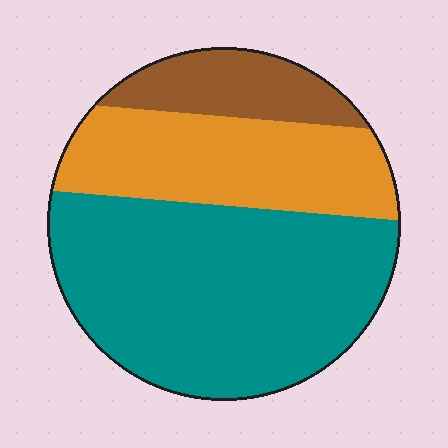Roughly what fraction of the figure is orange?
Orange takes up about one third (1/3) of the figure.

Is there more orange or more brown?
Orange.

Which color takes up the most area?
Teal, at roughly 55%.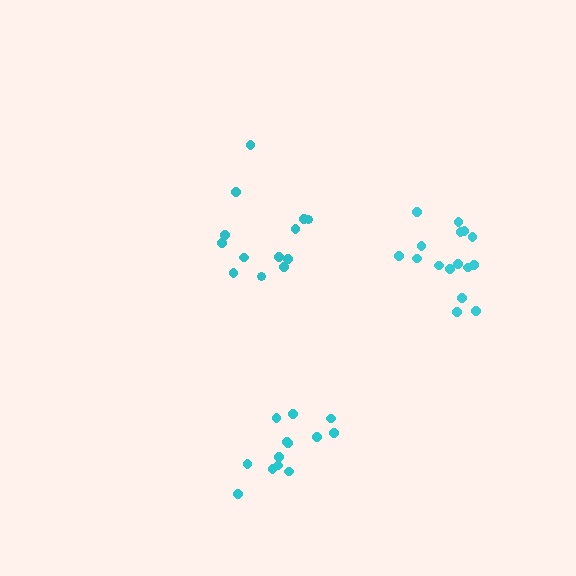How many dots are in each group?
Group 1: 13 dots, Group 2: 16 dots, Group 3: 13 dots (42 total).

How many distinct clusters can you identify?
There are 3 distinct clusters.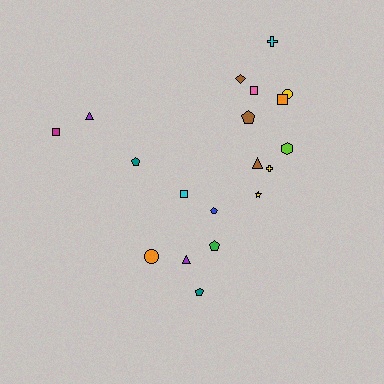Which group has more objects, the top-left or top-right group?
The top-right group.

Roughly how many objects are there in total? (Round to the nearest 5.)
Roughly 20 objects in total.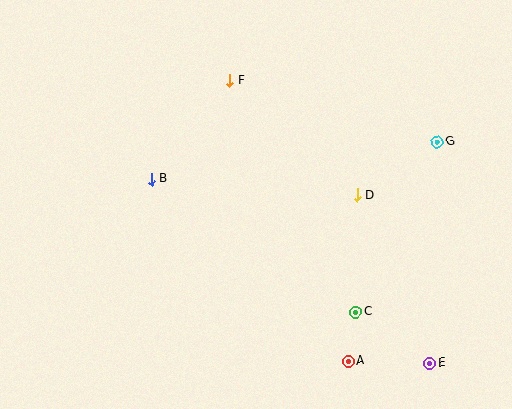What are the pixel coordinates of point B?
Point B is at (152, 179).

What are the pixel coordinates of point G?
Point G is at (437, 142).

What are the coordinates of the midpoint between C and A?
The midpoint between C and A is at (352, 336).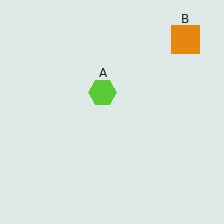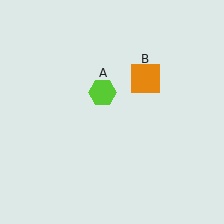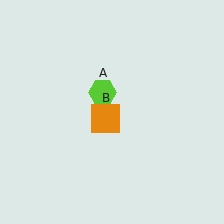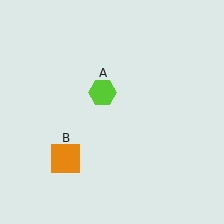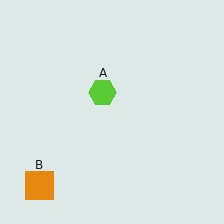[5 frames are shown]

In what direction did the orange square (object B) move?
The orange square (object B) moved down and to the left.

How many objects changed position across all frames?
1 object changed position: orange square (object B).